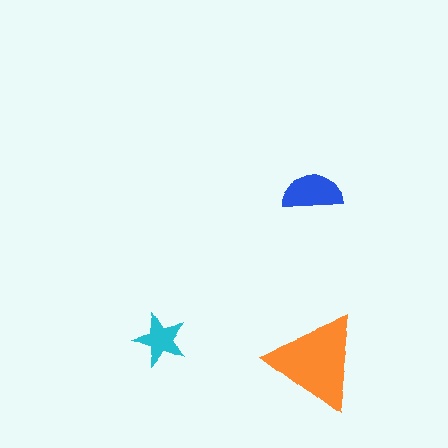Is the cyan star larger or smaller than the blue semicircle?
Smaller.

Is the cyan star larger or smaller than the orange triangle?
Smaller.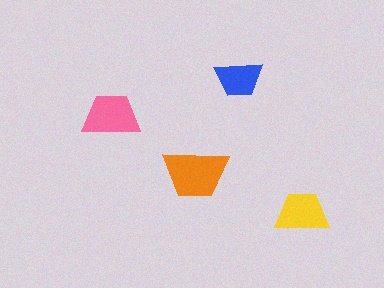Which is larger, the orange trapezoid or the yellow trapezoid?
The orange one.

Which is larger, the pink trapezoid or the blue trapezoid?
The pink one.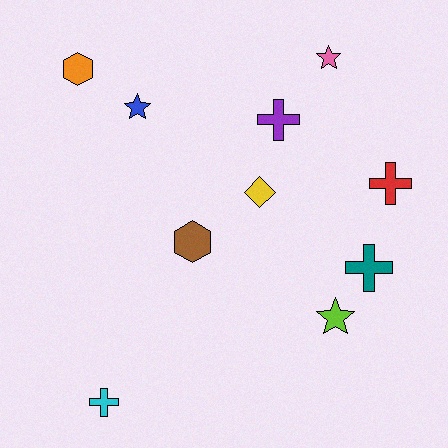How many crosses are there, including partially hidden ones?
There are 4 crosses.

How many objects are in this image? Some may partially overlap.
There are 10 objects.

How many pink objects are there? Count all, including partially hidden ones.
There is 1 pink object.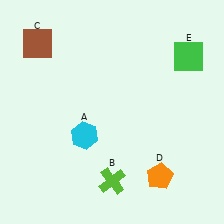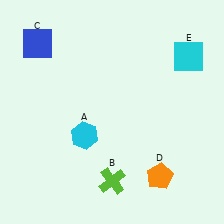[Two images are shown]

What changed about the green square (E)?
In Image 1, E is green. In Image 2, it changed to cyan.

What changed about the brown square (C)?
In Image 1, C is brown. In Image 2, it changed to blue.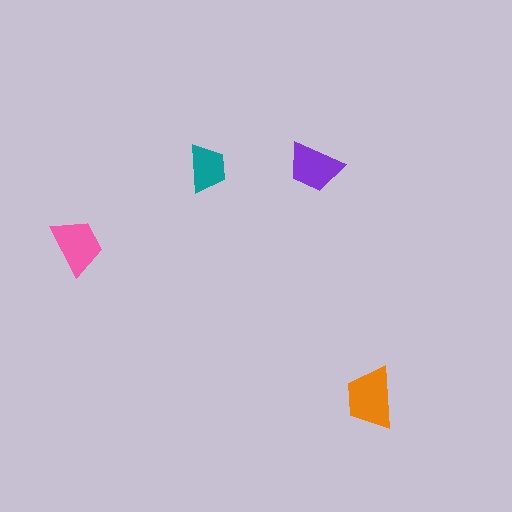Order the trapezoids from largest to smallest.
the orange one, the pink one, the purple one, the teal one.